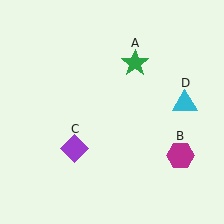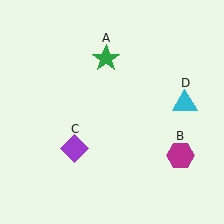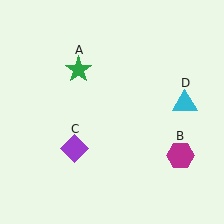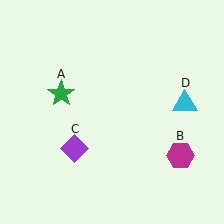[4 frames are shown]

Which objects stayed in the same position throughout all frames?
Magenta hexagon (object B) and purple diamond (object C) and cyan triangle (object D) remained stationary.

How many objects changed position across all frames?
1 object changed position: green star (object A).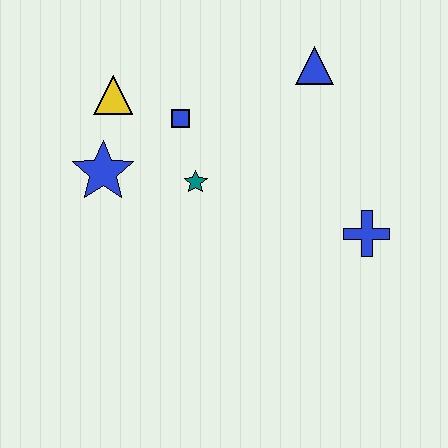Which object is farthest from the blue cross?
The yellow triangle is farthest from the blue cross.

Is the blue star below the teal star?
No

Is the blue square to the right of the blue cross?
No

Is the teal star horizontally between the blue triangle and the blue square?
Yes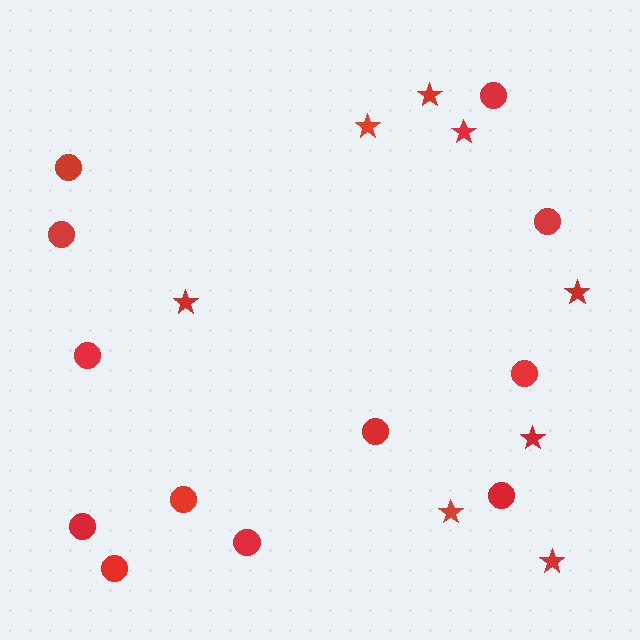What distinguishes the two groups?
There are 2 groups: one group of circles (12) and one group of stars (8).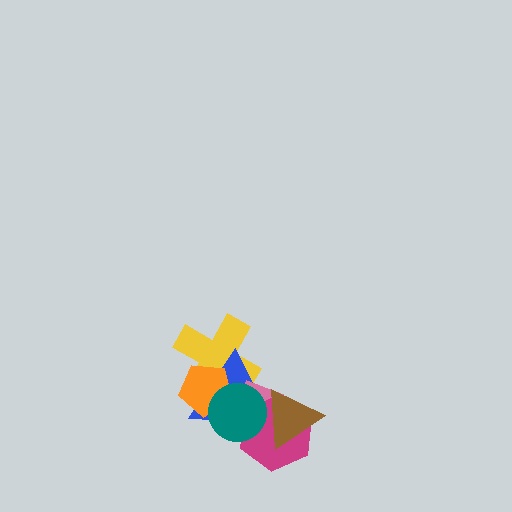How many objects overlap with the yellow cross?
4 objects overlap with the yellow cross.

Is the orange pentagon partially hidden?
Yes, it is partially covered by another shape.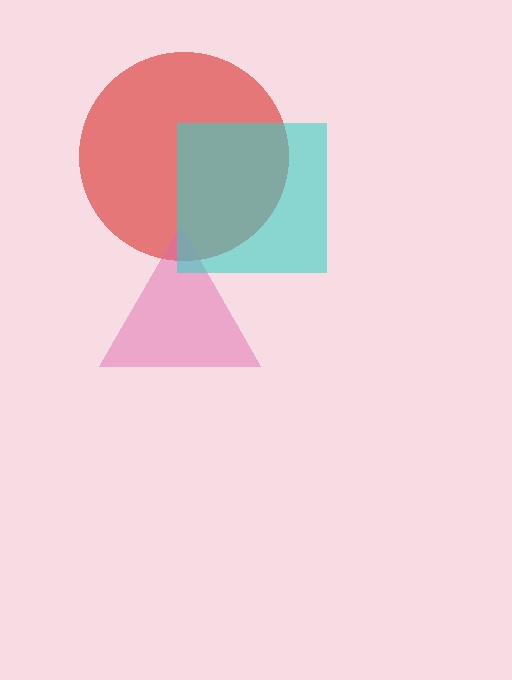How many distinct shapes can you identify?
There are 3 distinct shapes: a red circle, a pink triangle, a cyan square.